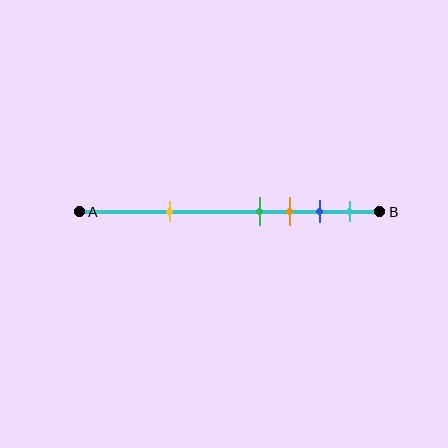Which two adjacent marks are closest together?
The green and orange marks are the closest adjacent pair.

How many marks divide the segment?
There are 5 marks dividing the segment.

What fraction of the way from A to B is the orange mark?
The orange mark is approximately 70% (0.7) of the way from A to B.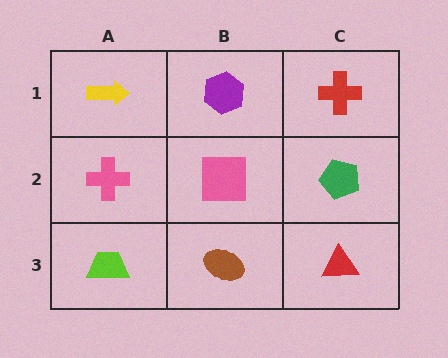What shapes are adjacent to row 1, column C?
A green pentagon (row 2, column C), a purple hexagon (row 1, column B).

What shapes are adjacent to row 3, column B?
A pink square (row 2, column B), a lime trapezoid (row 3, column A), a red triangle (row 3, column C).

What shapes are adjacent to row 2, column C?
A red cross (row 1, column C), a red triangle (row 3, column C), a pink square (row 2, column B).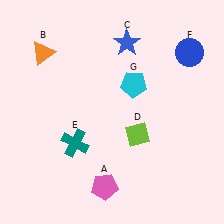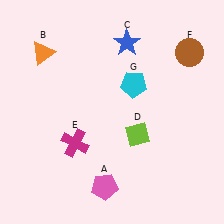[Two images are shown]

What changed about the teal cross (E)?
In Image 1, E is teal. In Image 2, it changed to magenta.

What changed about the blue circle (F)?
In Image 1, F is blue. In Image 2, it changed to brown.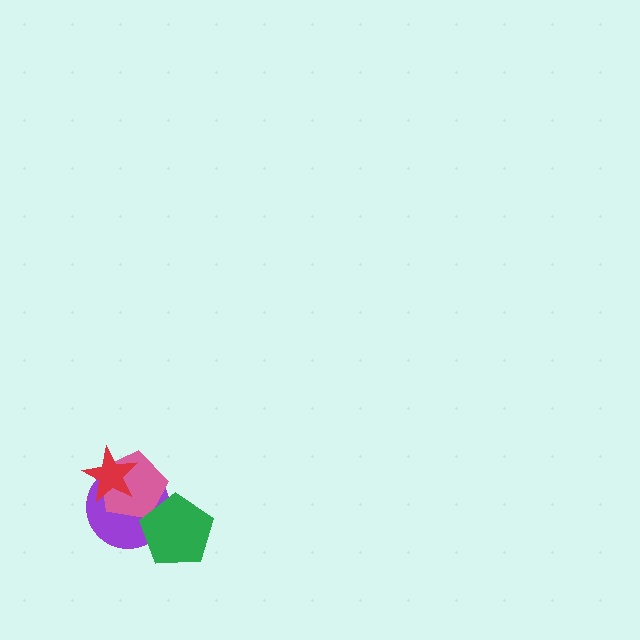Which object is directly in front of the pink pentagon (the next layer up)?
The green pentagon is directly in front of the pink pentagon.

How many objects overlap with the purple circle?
3 objects overlap with the purple circle.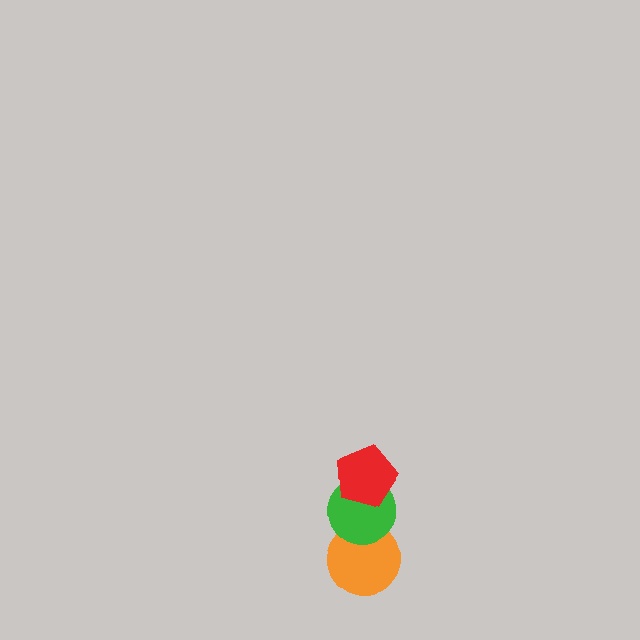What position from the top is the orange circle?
The orange circle is 3rd from the top.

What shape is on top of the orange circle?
The green circle is on top of the orange circle.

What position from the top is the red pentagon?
The red pentagon is 1st from the top.